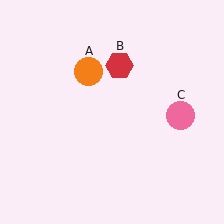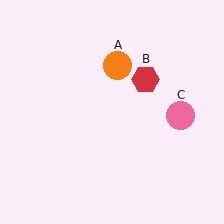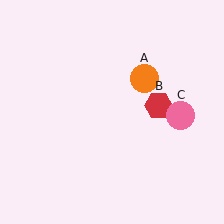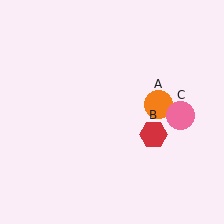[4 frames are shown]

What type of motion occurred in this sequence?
The orange circle (object A), red hexagon (object B) rotated clockwise around the center of the scene.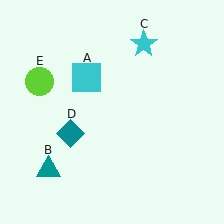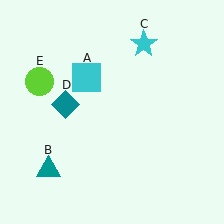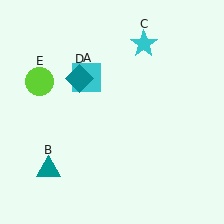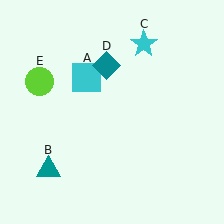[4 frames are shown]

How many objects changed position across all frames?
1 object changed position: teal diamond (object D).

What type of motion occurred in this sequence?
The teal diamond (object D) rotated clockwise around the center of the scene.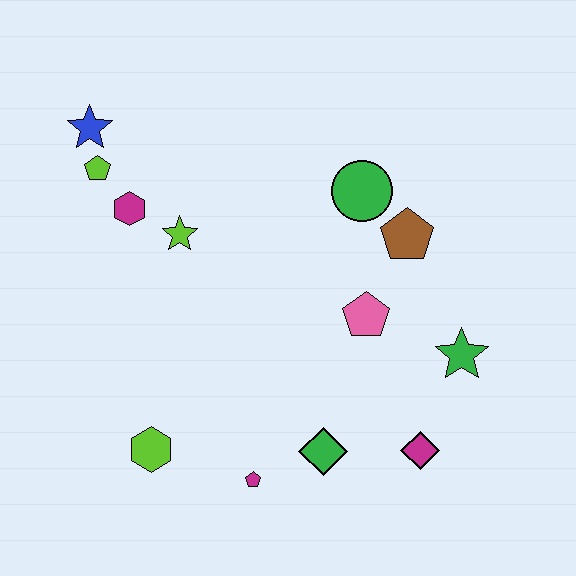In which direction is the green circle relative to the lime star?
The green circle is to the right of the lime star.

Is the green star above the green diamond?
Yes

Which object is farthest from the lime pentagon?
The magenta diamond is farthest from the lime pentagon.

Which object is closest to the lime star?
The magenta hexagon is closest to the lime star.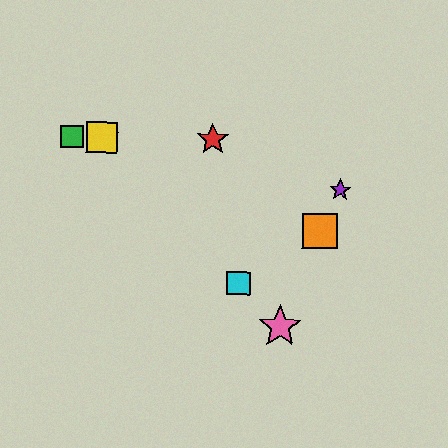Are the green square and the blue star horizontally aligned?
Yes, both are at y≈136.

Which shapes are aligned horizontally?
The red star, the blue star, the green square, the yellow square are aligned horizontally.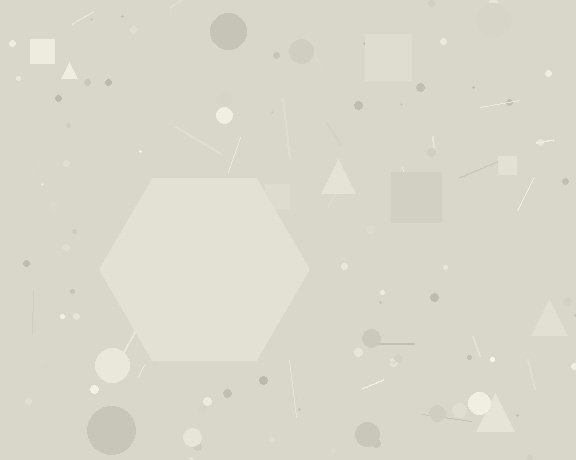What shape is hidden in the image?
A hexagon is hidden in the image.